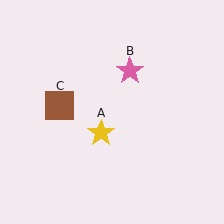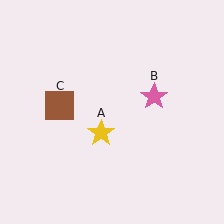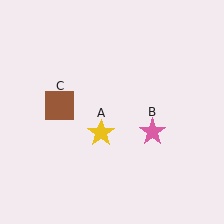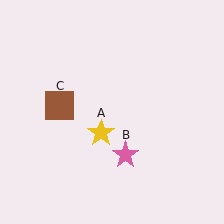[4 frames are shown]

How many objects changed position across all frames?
1 object changed position: pink star (object B).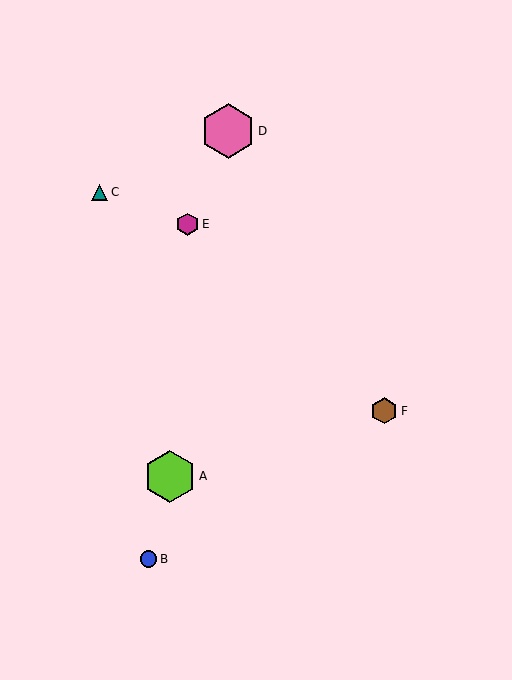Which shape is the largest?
The pink hexagon (labeled D) is the largest.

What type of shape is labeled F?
Shape F is a brown hexagon.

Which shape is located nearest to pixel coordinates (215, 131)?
The pink hexagon (labeled D) at (228, 131) is nearest to that location.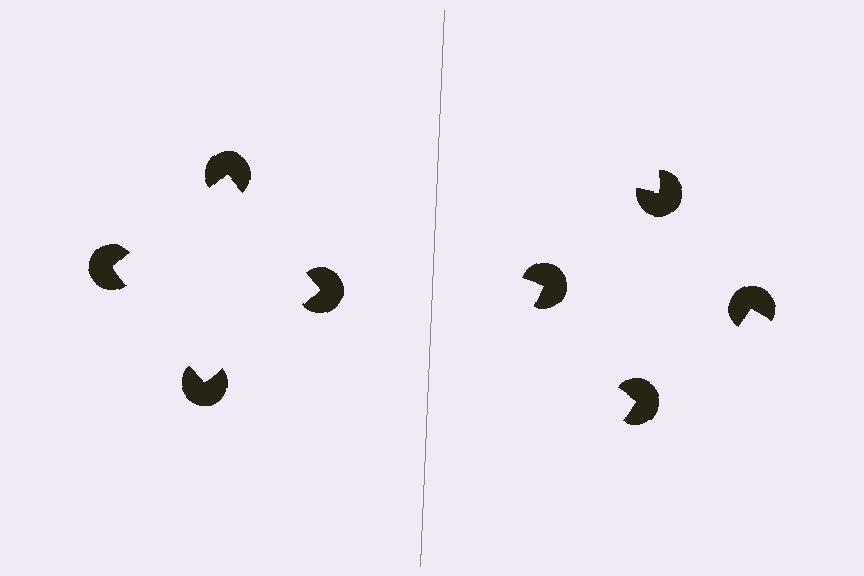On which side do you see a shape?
An illusory square appears on the left side. On the right side the wedge cuts are rotated, so no coherent shape forms.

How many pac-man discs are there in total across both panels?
8 — 4 on each side.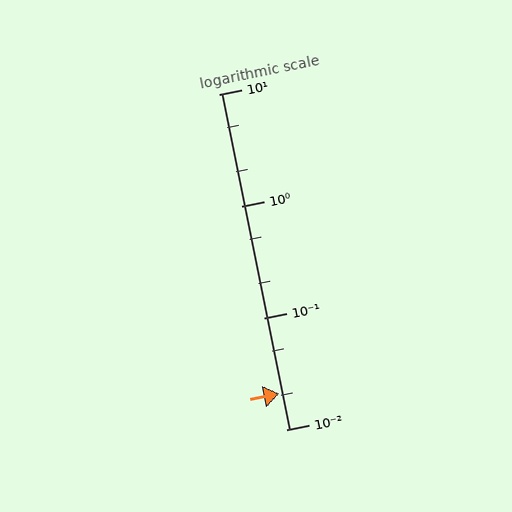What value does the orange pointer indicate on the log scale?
The pointer indicates approximately 0.021.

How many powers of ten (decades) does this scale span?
The scale spans 3 decades, from 0.01 to 10.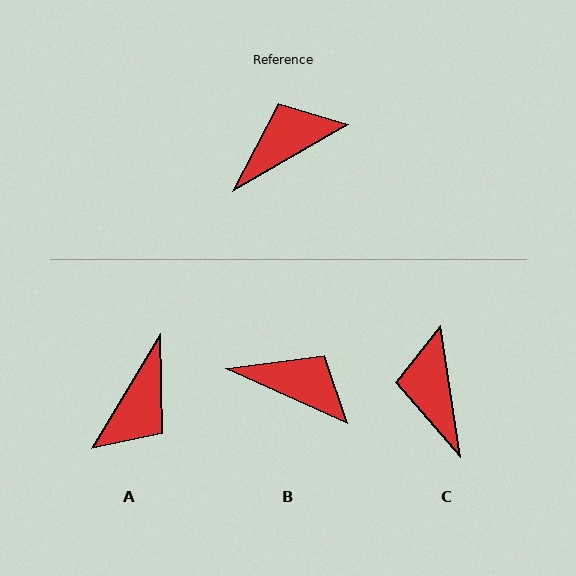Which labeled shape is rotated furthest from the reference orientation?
A, about 151 degrees away.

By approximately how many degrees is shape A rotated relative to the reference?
Approximately 151 degrees clockwise.